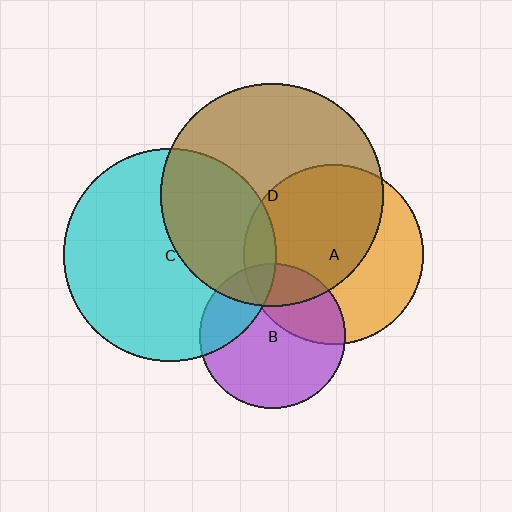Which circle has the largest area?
Circle D (brown).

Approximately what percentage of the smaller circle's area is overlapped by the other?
Approximately 60%.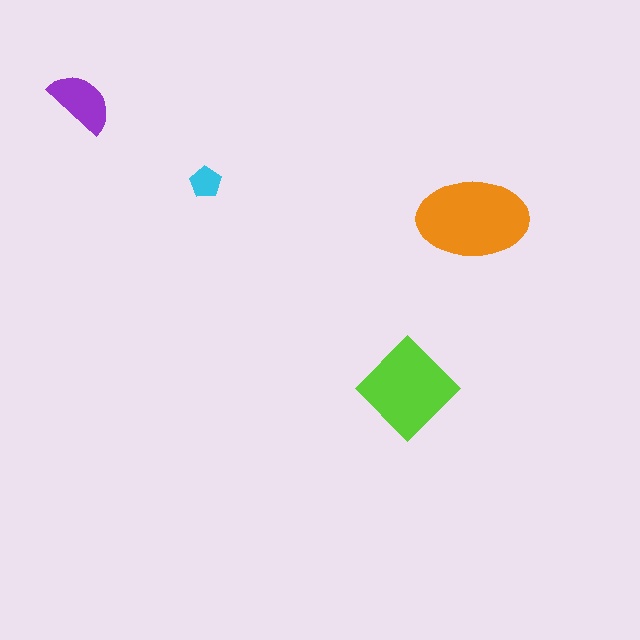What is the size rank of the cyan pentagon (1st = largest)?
4th.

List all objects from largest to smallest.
The orange ellipse, the lime diamond, the purple semicircle, the cyan pentagon.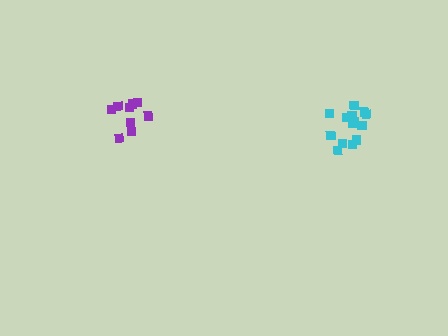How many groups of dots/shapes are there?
There are 2 groups.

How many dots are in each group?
Group 1: 9 dots, Group 2: 15 dots (24 total).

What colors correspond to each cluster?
The clusters are colored: purple, cyan.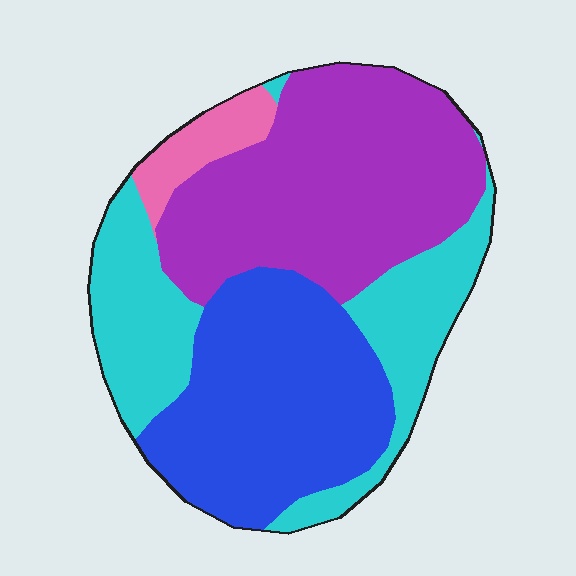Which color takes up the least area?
Pink, at roughly 5%.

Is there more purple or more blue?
Purple.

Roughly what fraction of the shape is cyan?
Cyan covers roughly 25% of the shape.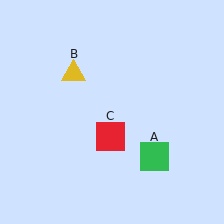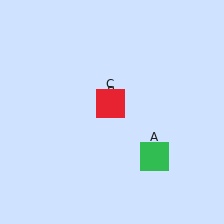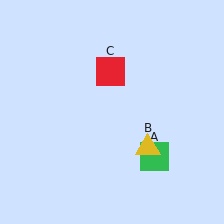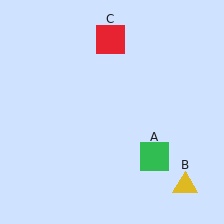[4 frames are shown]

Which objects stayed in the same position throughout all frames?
Green square (object A) remained stationary.